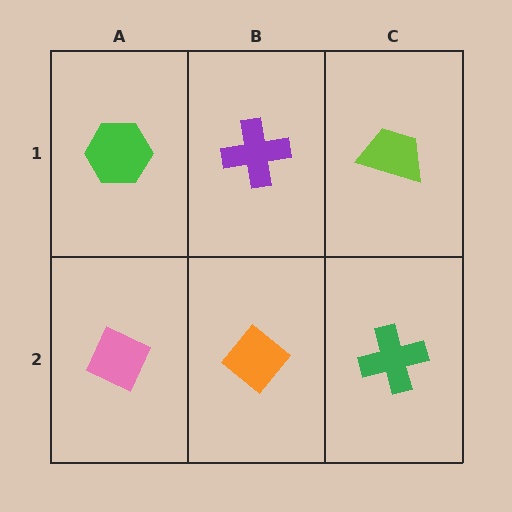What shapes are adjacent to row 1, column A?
A pink diamond (row 2, column A), a purple cross (row 1, column B).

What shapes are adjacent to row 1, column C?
A green cross (row 2, column C), a purple cross (row 1, column B).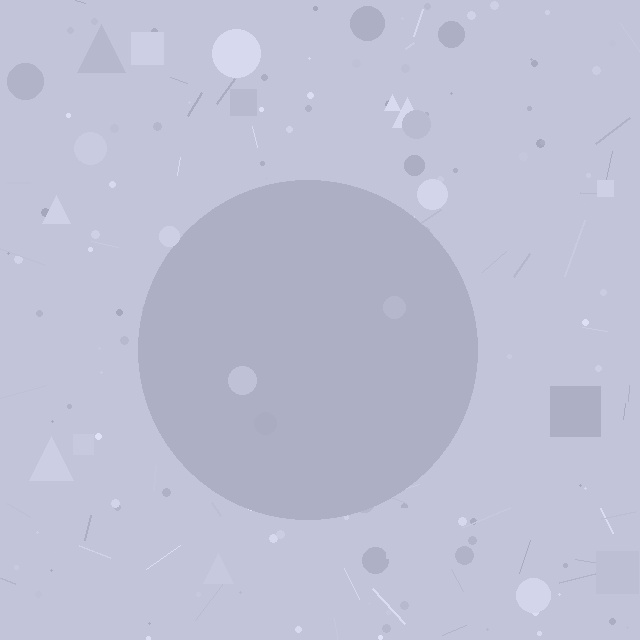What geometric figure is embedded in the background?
A circle is embedded in the background.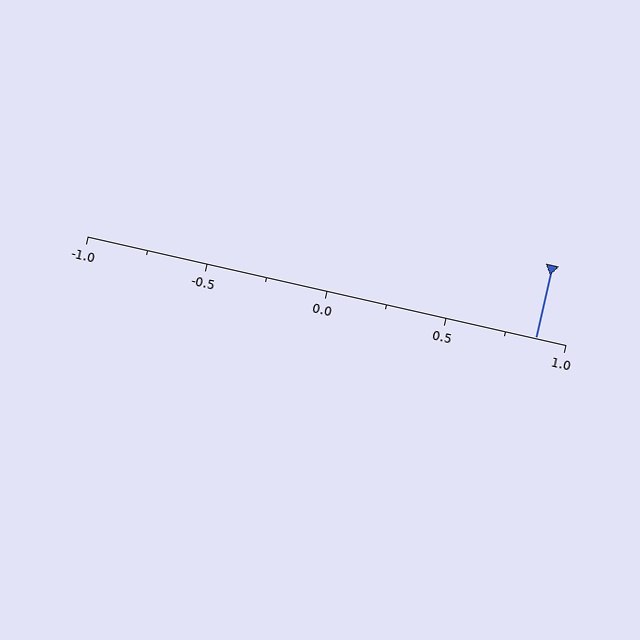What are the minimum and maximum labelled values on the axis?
The axis runs from -1.0 to 1.0.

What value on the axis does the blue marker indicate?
The marker indicates approximately 0.88.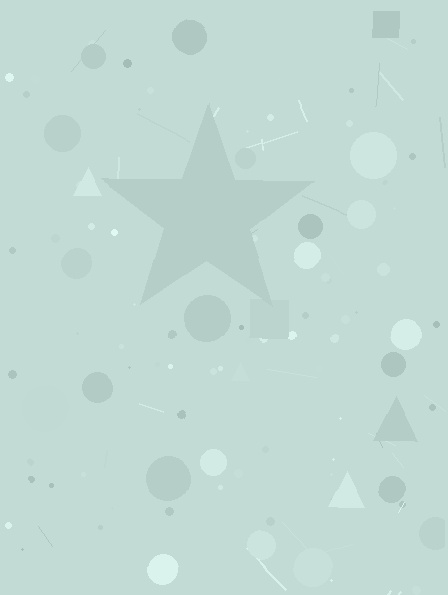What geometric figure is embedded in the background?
A star is embedded in the background.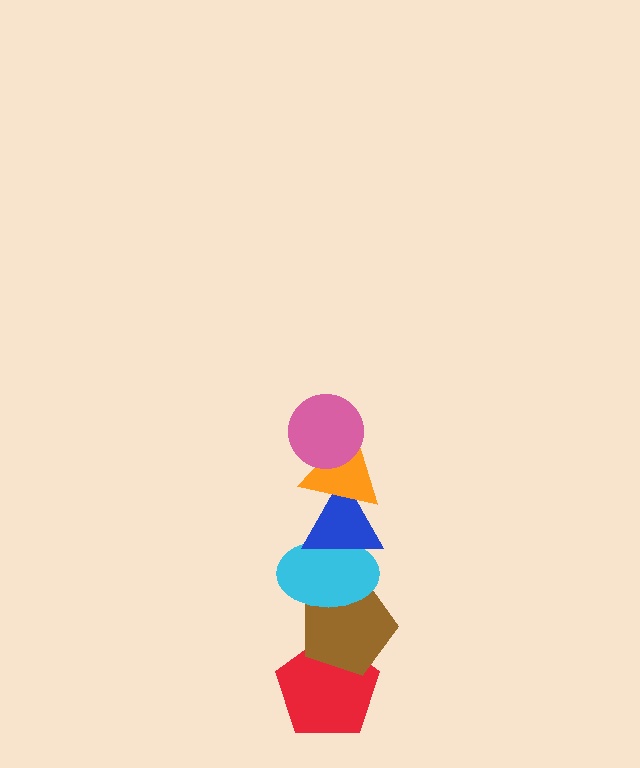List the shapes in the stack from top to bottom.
From top to bottom: the pink circle, the orange triangle, the blue triangle, the cyan ellipse, the brown pentagon, the red pentagon.